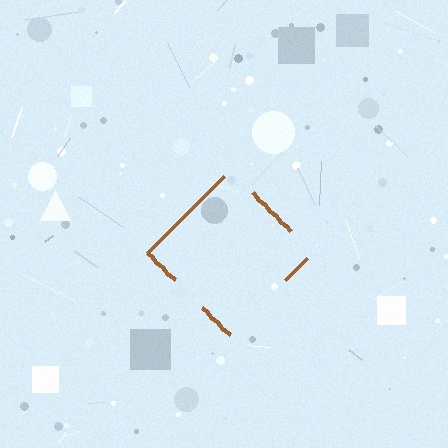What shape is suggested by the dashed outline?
The dashed outline suggests a diamond.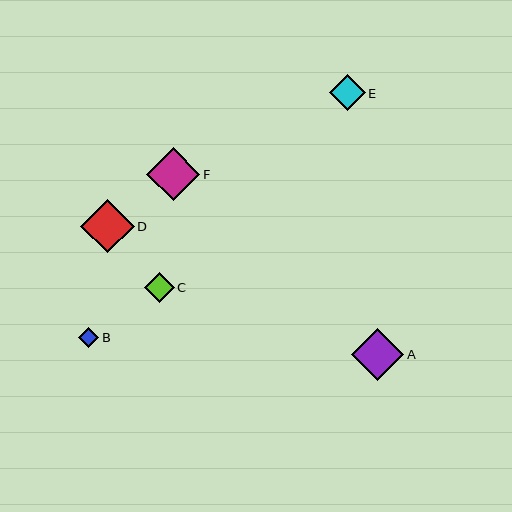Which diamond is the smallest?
Diamond B is the smallest with a size of approximately 20 pixels.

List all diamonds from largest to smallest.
From largest to smallest: D, F, A, E, C, B.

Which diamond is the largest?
Diamond D is the largest with a size of approximately 53 pixels.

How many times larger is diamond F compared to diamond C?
Diamond F is approximately 1.8 times the size of diamond C.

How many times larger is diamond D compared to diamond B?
Diamond D is approximately 2.6 times the size of diamond B.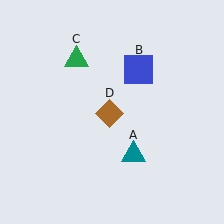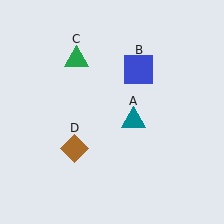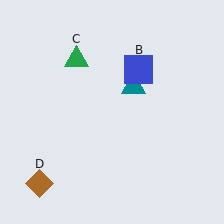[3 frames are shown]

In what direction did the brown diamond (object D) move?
The brown diamond (object D) moved down and to the left.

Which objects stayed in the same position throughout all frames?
Blue square (object B) and green triangle (object C) remained stationary.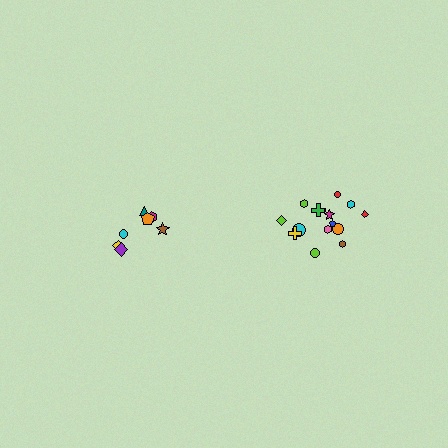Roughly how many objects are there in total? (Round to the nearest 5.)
Roughly 20 objects in total.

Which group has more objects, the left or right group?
The right group.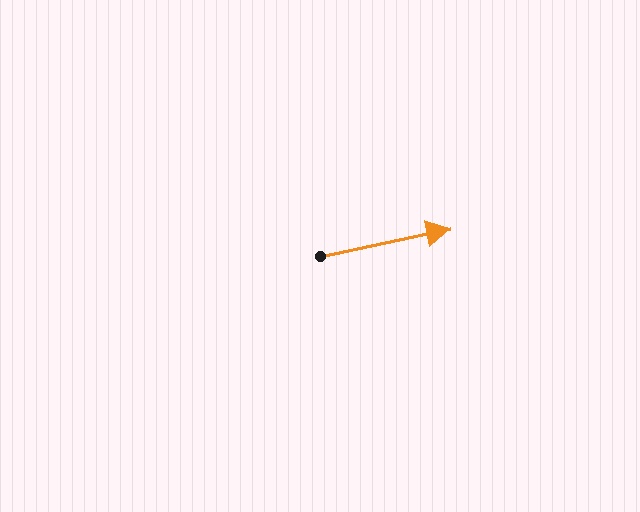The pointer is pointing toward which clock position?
Roughly 3 o'clock.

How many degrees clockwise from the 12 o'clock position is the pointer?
Approximately 78 degrees.